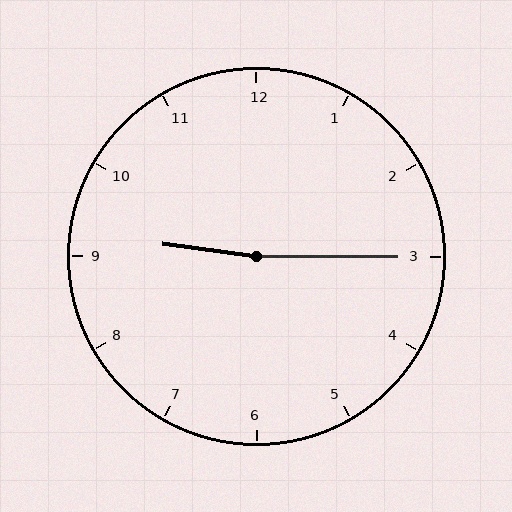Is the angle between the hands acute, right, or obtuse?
It is obtuse.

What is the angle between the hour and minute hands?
Approximately 172 degrees.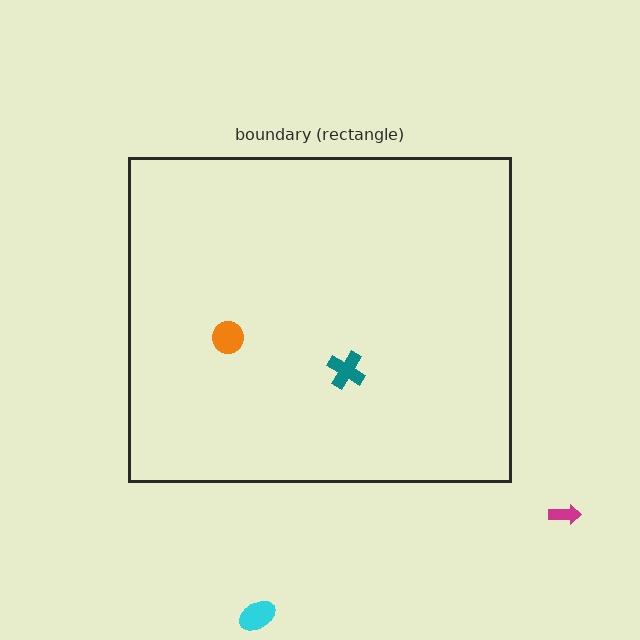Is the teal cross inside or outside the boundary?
Inside.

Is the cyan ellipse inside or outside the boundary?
Outside.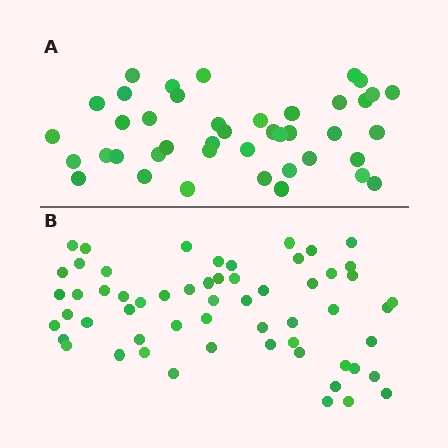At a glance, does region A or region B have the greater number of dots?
Region B (the bottom region) has more dots.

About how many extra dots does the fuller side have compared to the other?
Region B has approximately 15 more dots than region A.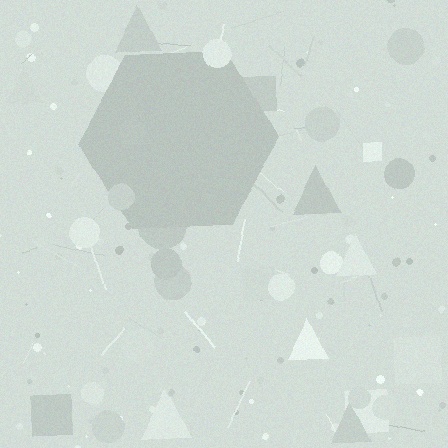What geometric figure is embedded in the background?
A hexagon is embedded in the background.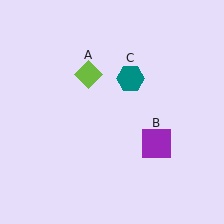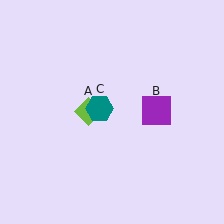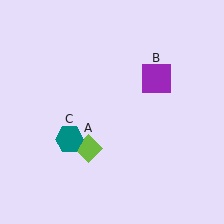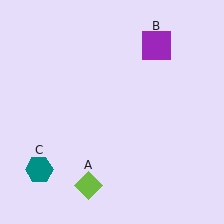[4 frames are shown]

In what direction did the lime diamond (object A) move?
The lime diamond (object A) moved down.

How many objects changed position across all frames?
3 objects changed position: lime diamond (object A), purple square (object B), teal hexagon (object C).